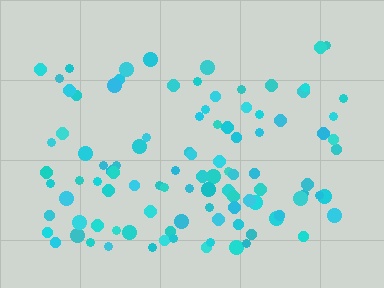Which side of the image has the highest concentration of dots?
The bottom.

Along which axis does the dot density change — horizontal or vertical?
Vertical.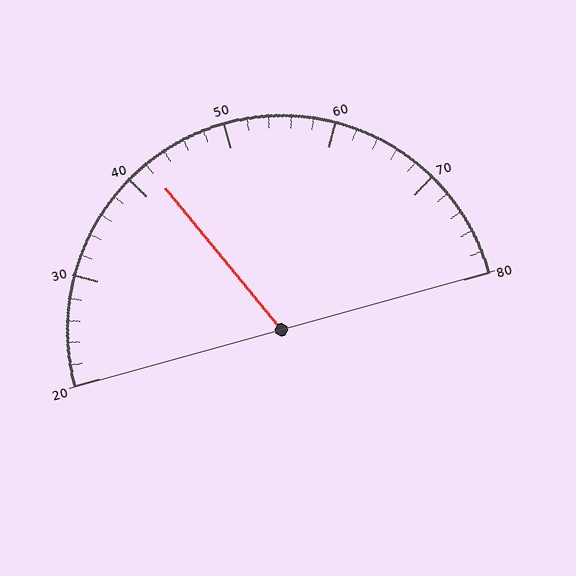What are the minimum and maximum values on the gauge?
The gauge ranges from 20 to 80.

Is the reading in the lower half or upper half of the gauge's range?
The reading is in the lower half of the range (20 to 80).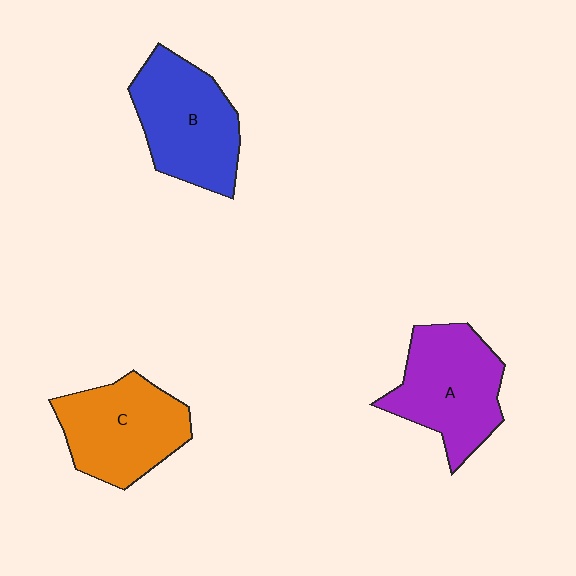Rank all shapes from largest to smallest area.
From largest to smallest: B (blue), A (purple), C (orange).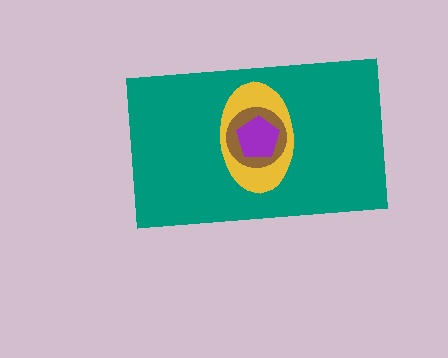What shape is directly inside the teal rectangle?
The yellow ellipse.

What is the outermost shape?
The teal rectangle.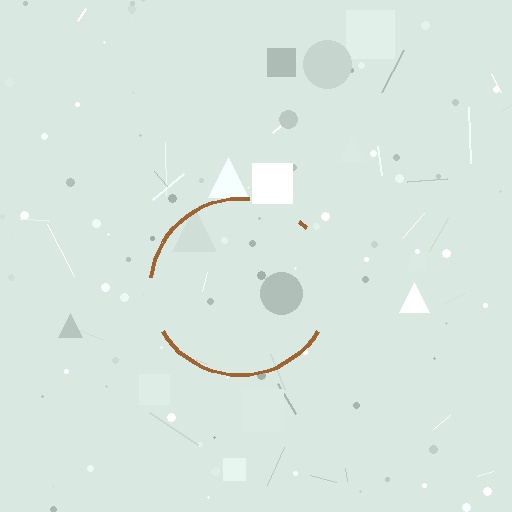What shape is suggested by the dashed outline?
The dashed outline suggests a circle.